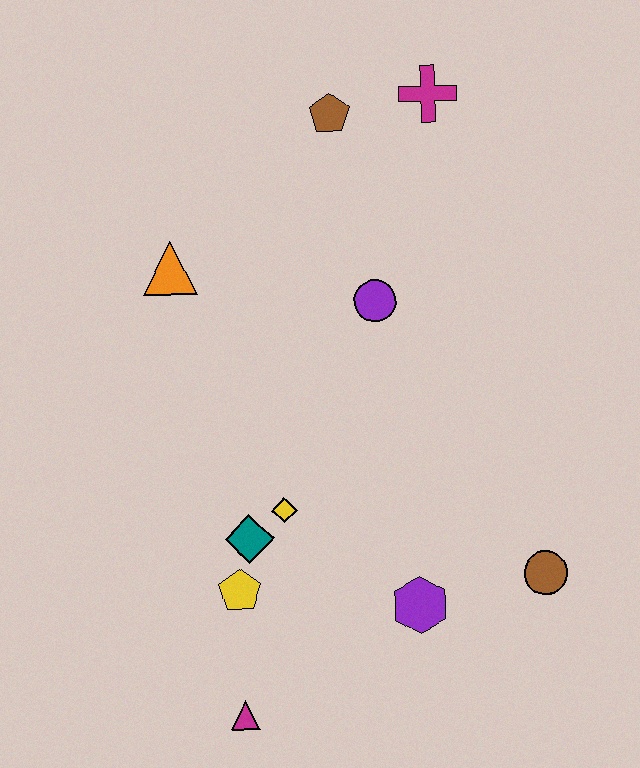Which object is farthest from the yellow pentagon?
The magenta cross is farthest from the yellow pentagon.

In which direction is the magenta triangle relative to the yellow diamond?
The magenta triangle is below the yellow diamond.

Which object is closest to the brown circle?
The purple hexagon is closest to the brown circle.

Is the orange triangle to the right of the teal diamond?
No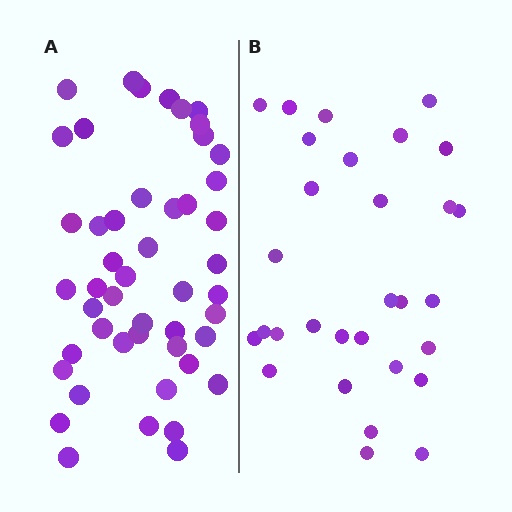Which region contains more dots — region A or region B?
Region A (the left region) has more dots.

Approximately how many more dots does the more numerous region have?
Region A has approximately 20 more dots than region B.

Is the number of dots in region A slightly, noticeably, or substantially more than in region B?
Region A has substantially more. The ratio is roughly 1.6 to 1.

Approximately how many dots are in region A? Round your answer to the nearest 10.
About 50 dots. (The exact count is 48, which rounds to 50.)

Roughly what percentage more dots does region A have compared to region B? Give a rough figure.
About 60% more.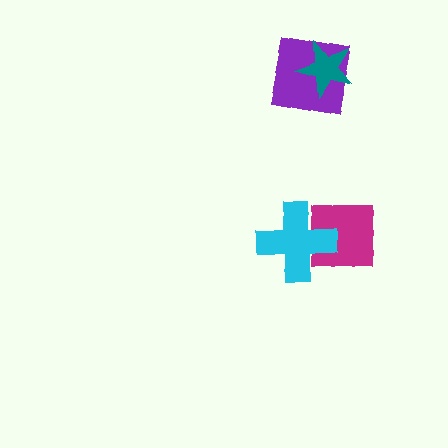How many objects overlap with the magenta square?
1 object overlaps with the magenta square.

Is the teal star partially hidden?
No, no other shape covers it.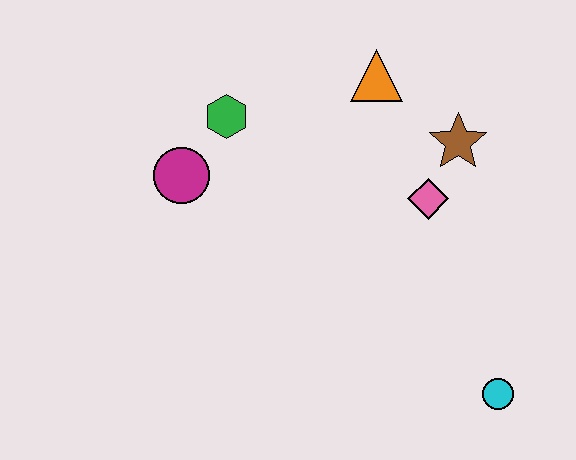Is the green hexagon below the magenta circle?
No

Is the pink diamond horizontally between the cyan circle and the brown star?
No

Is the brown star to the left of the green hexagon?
No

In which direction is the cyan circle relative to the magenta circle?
The cyan circle is to the right of the magenta circle.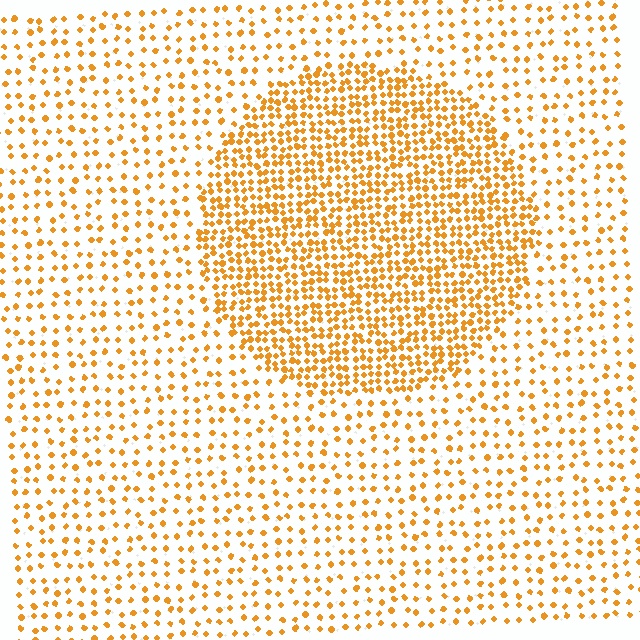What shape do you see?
I see a circle.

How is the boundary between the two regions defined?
The boundary is defined by a change in element density (approximately 2.5x ratio). All elements are the same color, size, and shape.